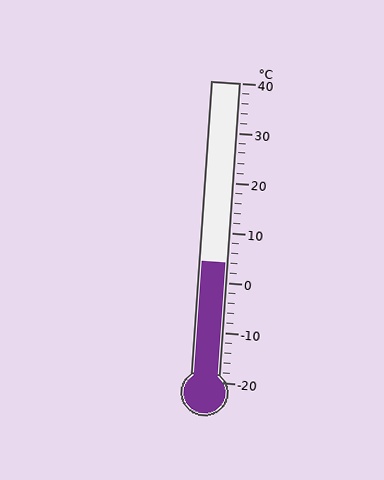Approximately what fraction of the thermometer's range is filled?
The thermometer is filled to approximately 40% of its range.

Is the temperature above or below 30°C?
The temperature is below 30°C.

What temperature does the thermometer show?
The thermometer shows approximately 4°C.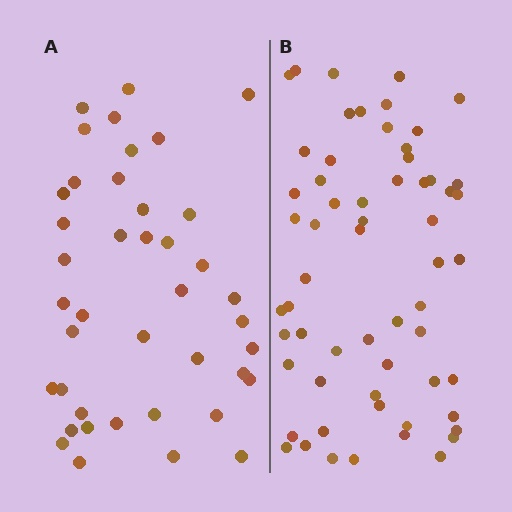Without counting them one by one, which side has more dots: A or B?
Region B (the right region) has more dots.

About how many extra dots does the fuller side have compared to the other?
Region B has approximately 20 more dots than region A.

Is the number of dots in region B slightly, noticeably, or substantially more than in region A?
Region B has substantially more. The ratio is roughly 1.5 to 1.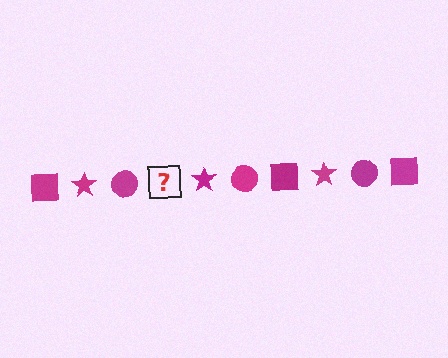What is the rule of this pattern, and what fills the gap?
The rule is that the pattern cycles through square, star, circle shapes in magenta. The gap should be filled with a magenta square.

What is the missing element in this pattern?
The missing element is a magenta square.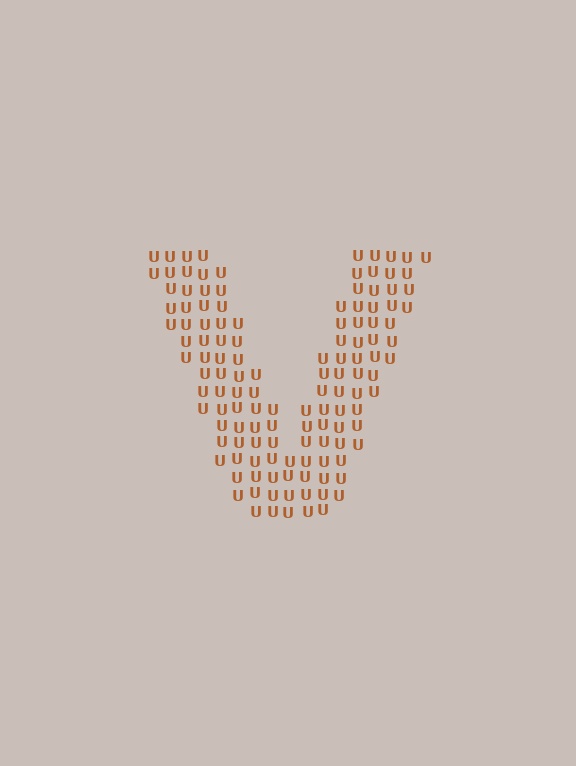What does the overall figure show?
The overall figure shows the letter V.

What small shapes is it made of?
It is made of small letter U's.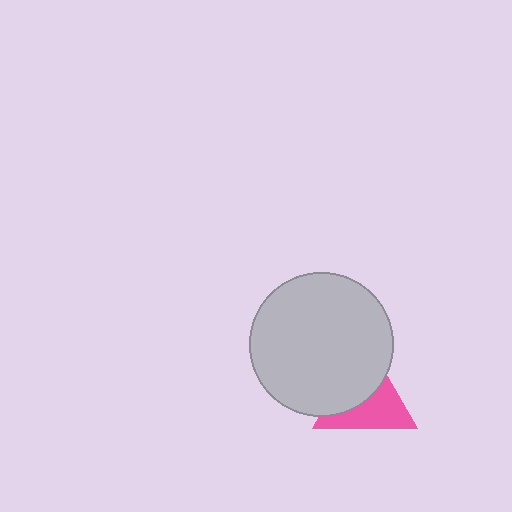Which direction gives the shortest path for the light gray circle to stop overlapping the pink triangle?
Moving toward the upper-left gives the shortest separation.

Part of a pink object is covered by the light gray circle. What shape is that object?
It is a triangle.